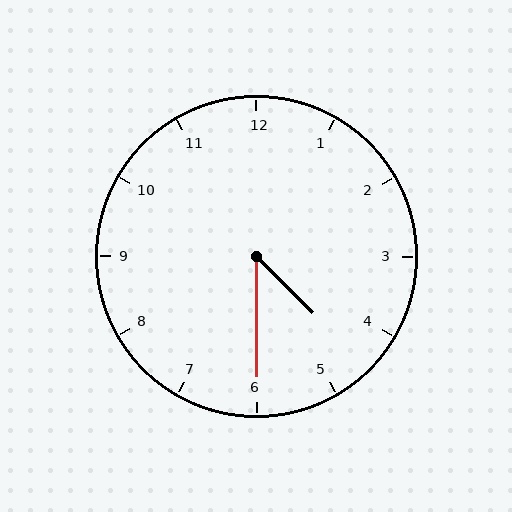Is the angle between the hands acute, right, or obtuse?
It is acute.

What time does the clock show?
4:30.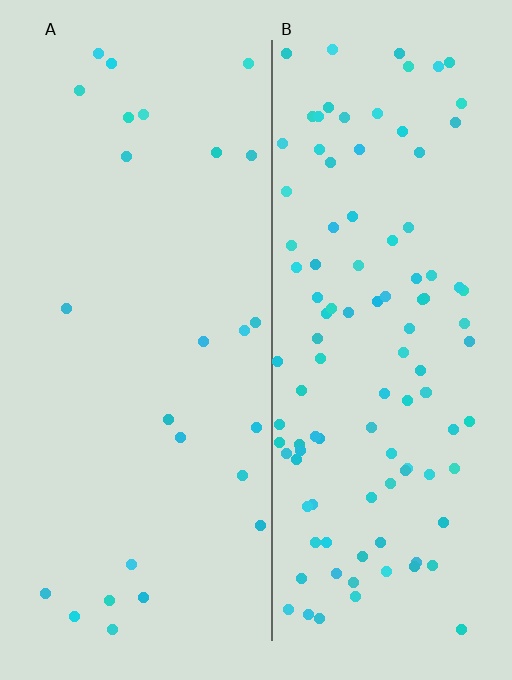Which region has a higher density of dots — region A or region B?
B (the right).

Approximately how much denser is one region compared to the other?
Approximately 4.3× — region B over region A.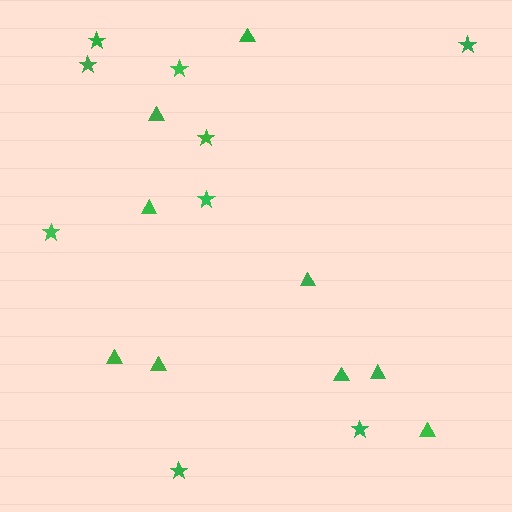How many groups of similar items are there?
There are 2 groups: one group of triangles (9) and one group of stars (9).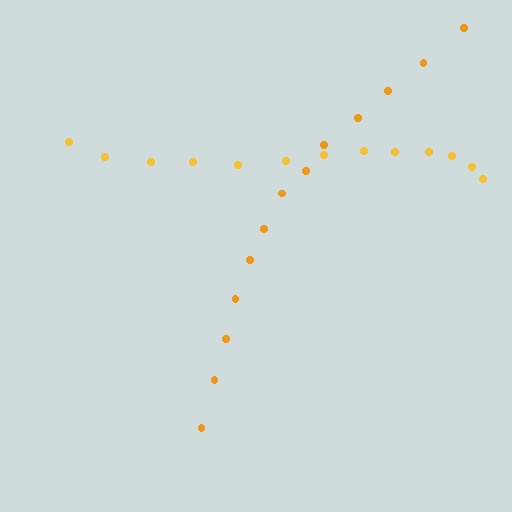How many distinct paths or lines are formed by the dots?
There are 2 distinct paths.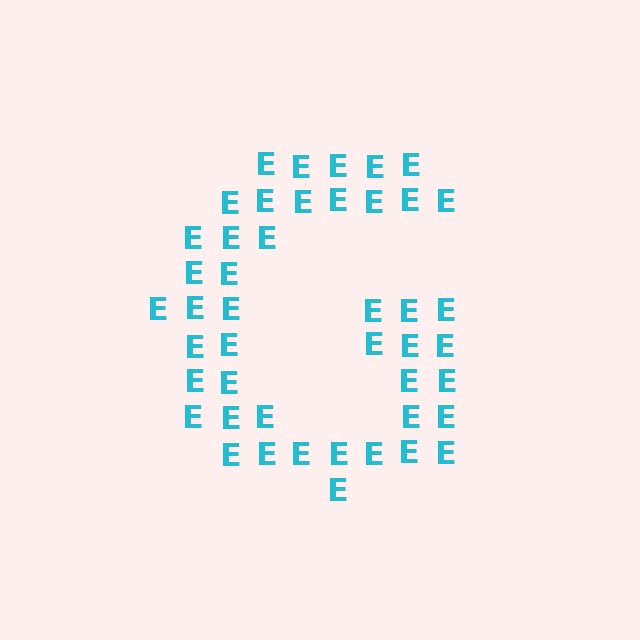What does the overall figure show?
The overall figure shows the letter G.